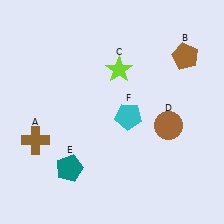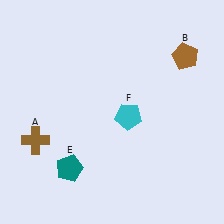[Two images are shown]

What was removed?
The brown circle (D), the lime star (C) were removed in Image 2.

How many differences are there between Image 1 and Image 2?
There are 2 differences between the two images.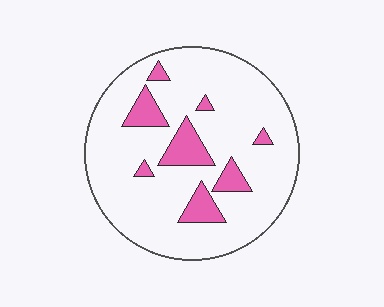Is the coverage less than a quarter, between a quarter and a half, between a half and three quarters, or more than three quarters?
Less than a quarter.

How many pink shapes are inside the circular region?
8.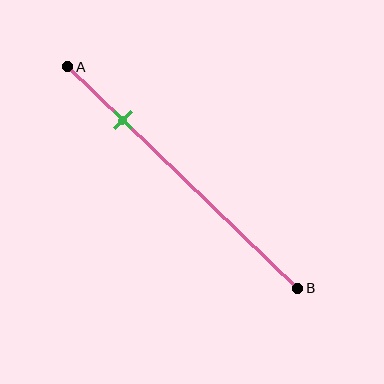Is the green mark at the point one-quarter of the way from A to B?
Yes, the mark is approximately at the one-quarter point.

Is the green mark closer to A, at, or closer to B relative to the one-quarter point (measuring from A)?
The green mark is approximately at the one-quarter point of segment AB.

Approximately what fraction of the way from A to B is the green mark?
The green mark is approximately 25% of the way from A to B.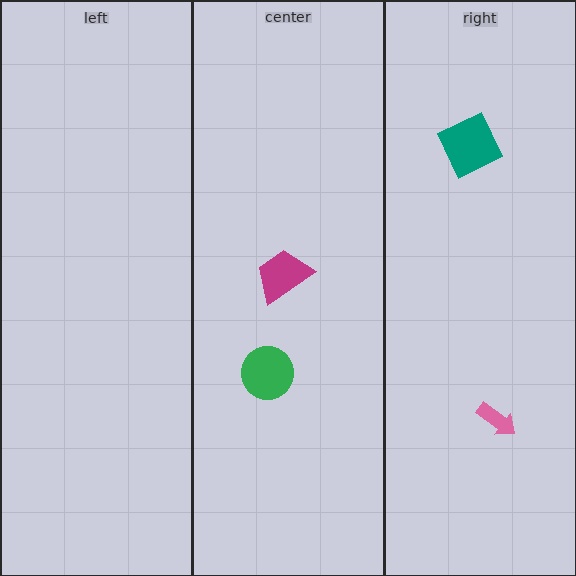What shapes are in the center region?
The magenta trapezoid, the green circle.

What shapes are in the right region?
The pink arrow, the teal square.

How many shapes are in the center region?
2.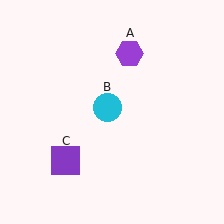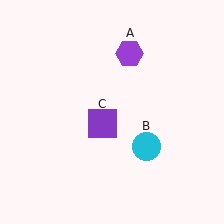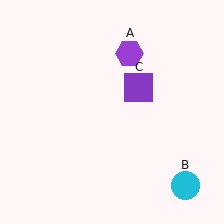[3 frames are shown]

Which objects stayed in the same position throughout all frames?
Purple hexagon (object A) remained stationary.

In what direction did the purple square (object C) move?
The purple square (object C) moved up and to the right.